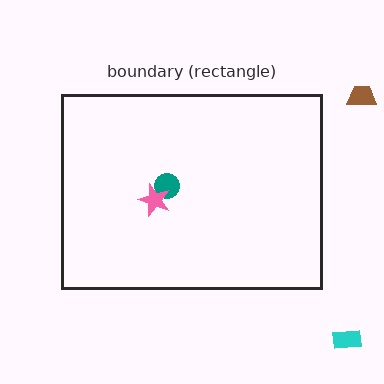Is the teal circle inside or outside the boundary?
Inside.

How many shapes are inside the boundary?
2 inside, 2 outside.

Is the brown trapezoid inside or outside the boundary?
Outside.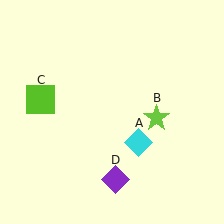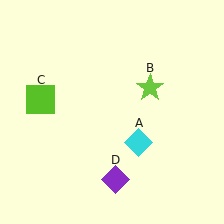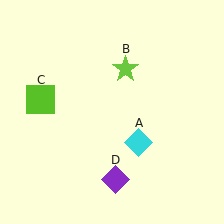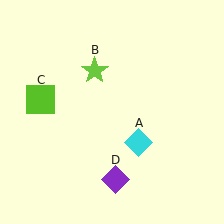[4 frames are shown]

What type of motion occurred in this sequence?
The lime star (object B) rotated counterclockwise around the center of the scene.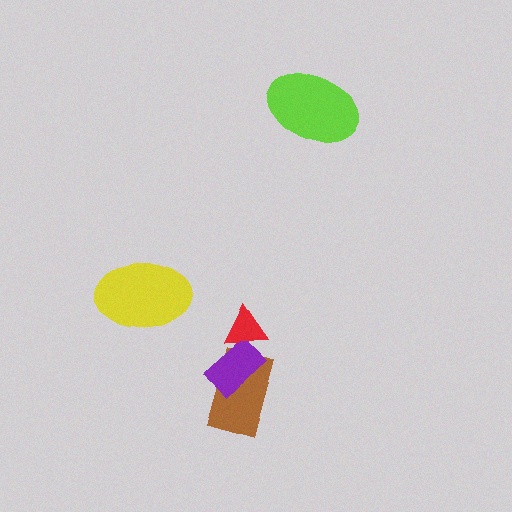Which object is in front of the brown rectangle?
The purple rectangle is in front of the brown rectangle.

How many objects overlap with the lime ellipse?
0 objects overlap with the lime ellipse.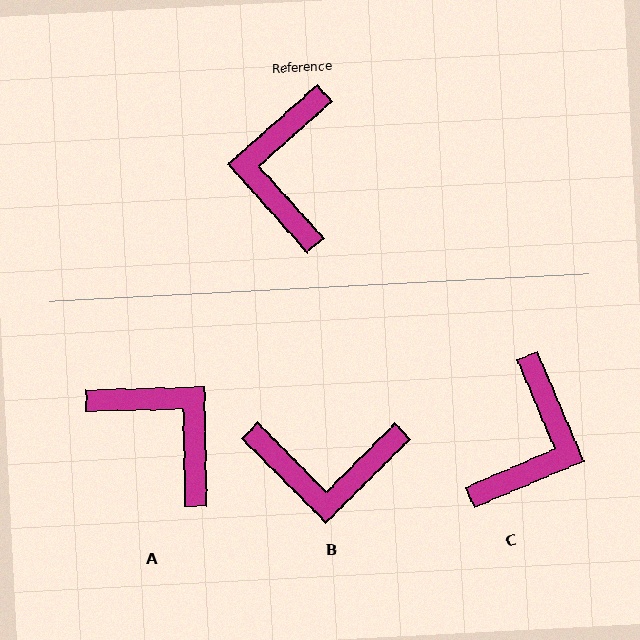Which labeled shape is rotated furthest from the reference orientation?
C, about 161 degrees away.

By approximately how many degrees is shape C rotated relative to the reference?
Approximately 161 degrees counter-clockwise.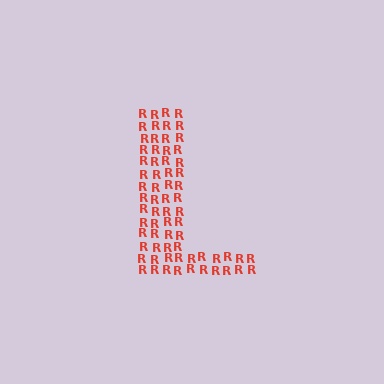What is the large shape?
The large shape is the letter L.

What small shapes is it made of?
It is made of small letter R's.